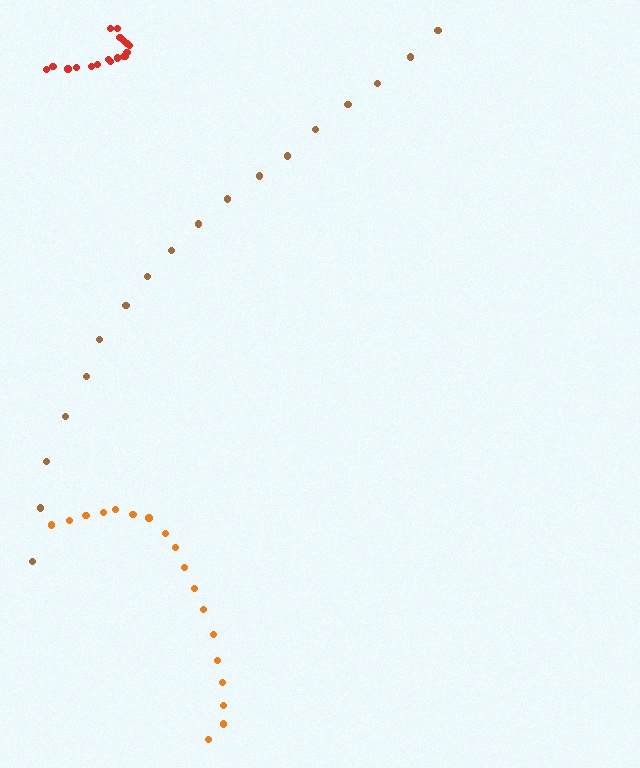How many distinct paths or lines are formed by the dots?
There are 3 distinct paths.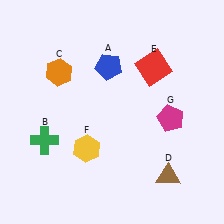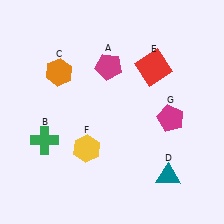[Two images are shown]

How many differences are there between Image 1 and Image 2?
There are 2 differences between the two images.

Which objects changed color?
A changed from blue to magenta. D changed from brown to teal.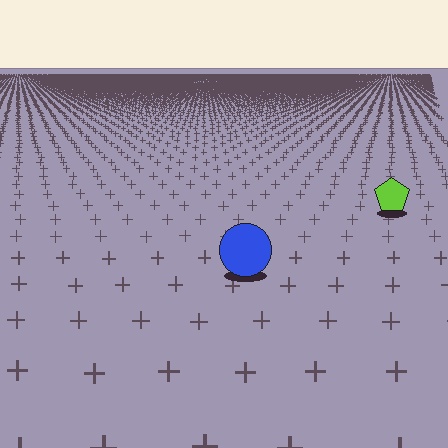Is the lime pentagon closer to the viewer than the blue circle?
No. The blue circle is closer — you can tell from the texture gradient: the ground texture is coarser near it.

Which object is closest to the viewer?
The blue circle is closest. The texture marks near it are larger and more spread out.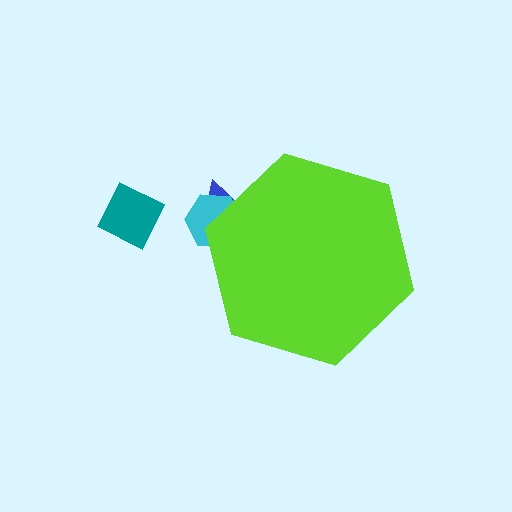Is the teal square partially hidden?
No, the teal square is fully visible.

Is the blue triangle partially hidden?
Yes, the blue triangle is partially hidden behind the lime hexagon.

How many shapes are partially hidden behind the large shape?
2 shapes are partially hidden.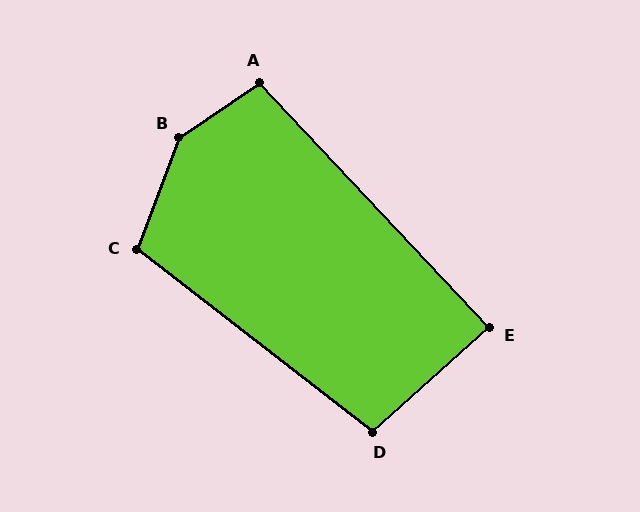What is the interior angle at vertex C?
Approximately 107 degrees (obtuse).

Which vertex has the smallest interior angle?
E, at approximately 89 degrees.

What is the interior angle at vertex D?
Approximately 100 degrees (obtuse).